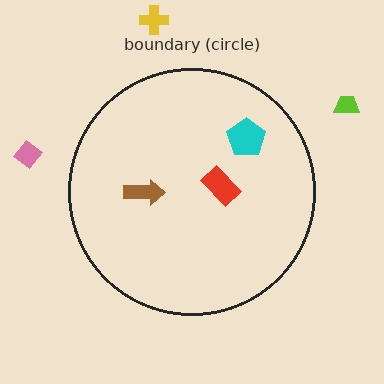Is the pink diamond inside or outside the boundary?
Outside.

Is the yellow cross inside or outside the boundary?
Outside.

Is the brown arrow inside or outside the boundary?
Inside.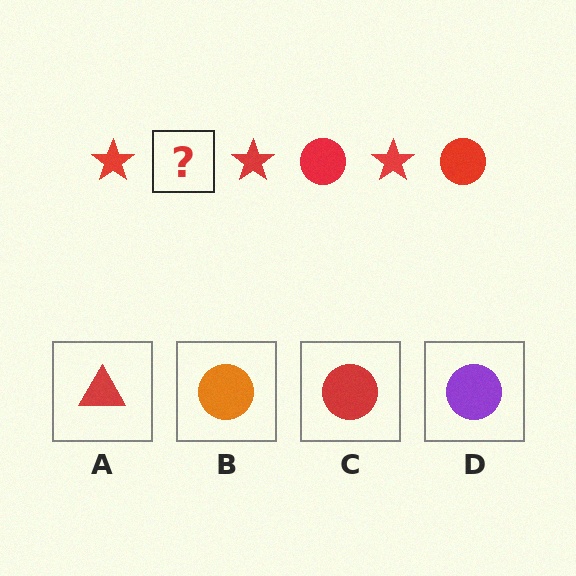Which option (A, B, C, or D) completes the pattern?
C.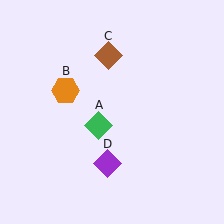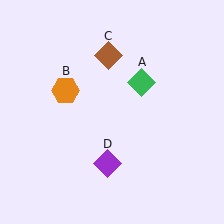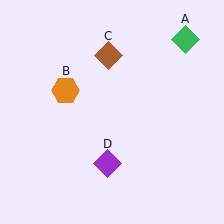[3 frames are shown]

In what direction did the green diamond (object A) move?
The green diamond (object A) moved up and to the right.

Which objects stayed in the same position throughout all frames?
Orange hexagon (object B) and brown diamond (object C) and purple diamond (object D) remained stationary.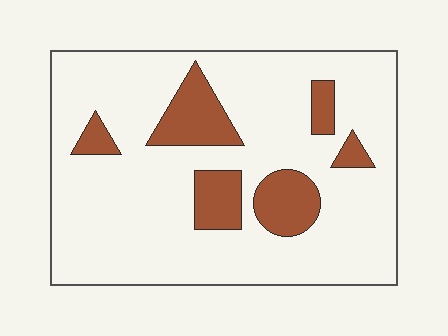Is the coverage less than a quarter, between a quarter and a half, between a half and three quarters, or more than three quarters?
Less than a quarter.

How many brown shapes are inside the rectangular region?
6.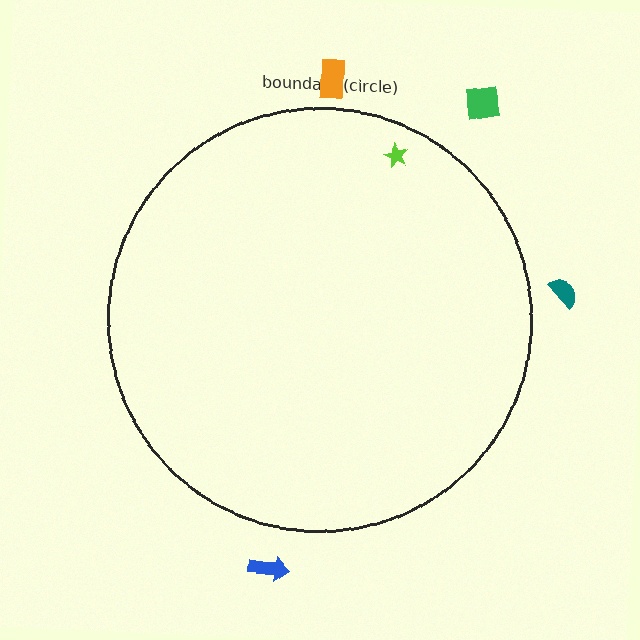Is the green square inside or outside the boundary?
Outside.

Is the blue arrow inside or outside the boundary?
Outside.